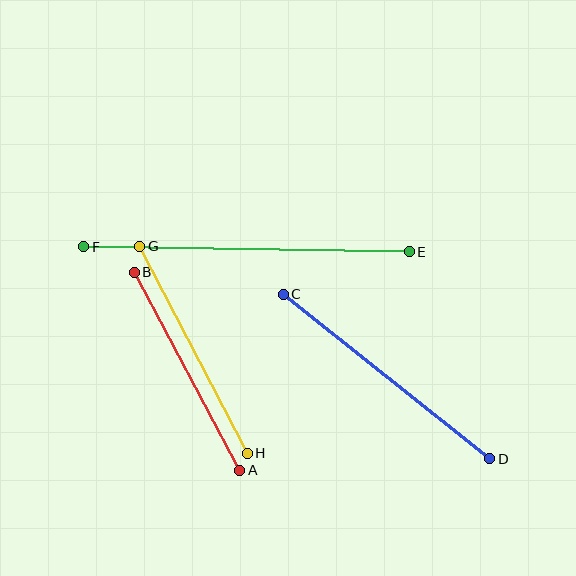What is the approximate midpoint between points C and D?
The midpoint is at approximately (386, 377) pixels.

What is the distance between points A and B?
The distance is approximately 225 pixels.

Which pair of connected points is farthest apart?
Points E and F are farthest apart.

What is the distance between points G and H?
The distance is approximately 233 pixels.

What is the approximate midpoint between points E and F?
The midpoint is at approximately (247, 249) pixels.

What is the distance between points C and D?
The distance is approximately 264 pixels.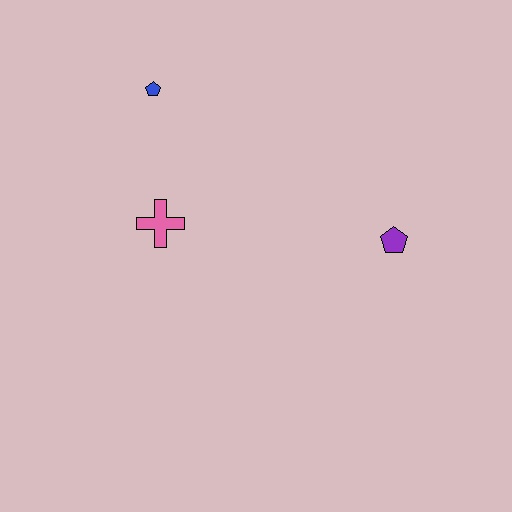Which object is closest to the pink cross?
The blue pentagon is closest to the pink cross.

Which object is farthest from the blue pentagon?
The purple pentagon is farthest from the blue pentagon.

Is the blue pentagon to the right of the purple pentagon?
No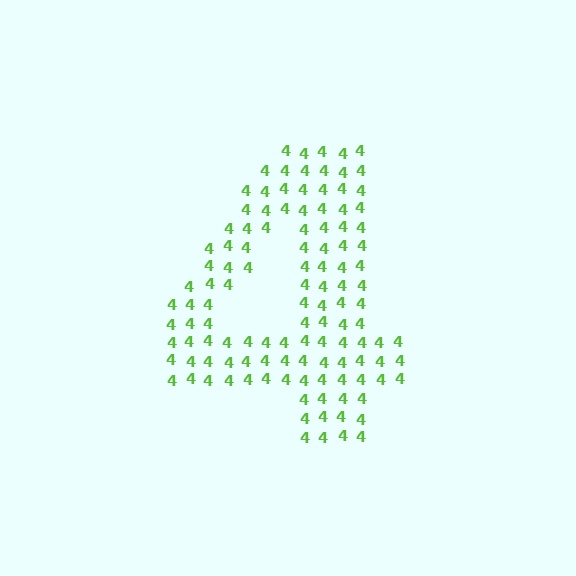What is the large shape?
The large shape is the digit 4.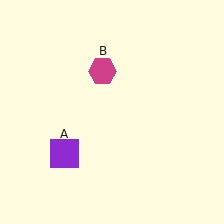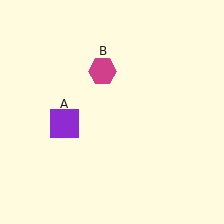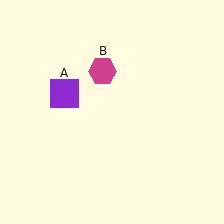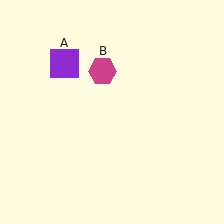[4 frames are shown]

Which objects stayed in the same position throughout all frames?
Magenta hexagon (object B) remained stationary.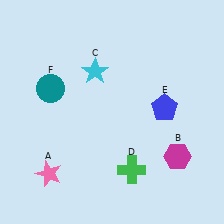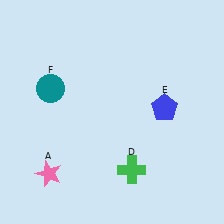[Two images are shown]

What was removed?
The cyan star (C), the magenta hexagon (B) were removed in Image 2.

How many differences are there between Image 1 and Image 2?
There are 2 differences between the two images.